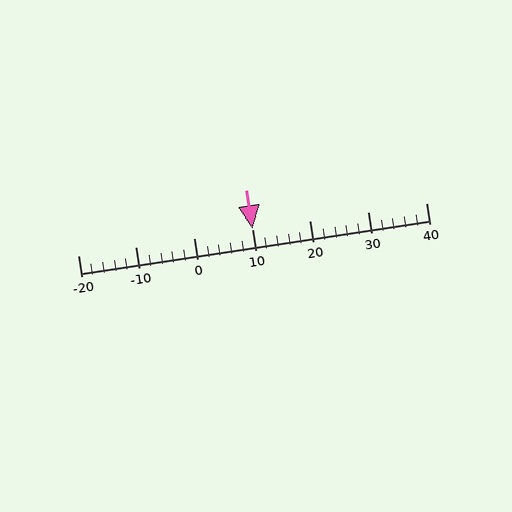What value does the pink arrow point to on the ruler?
The pink arrow points to approximately 10.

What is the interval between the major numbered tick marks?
The major tick marks are spaced 10 units apart.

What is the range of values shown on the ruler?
The ruler shows values from -20 to 40.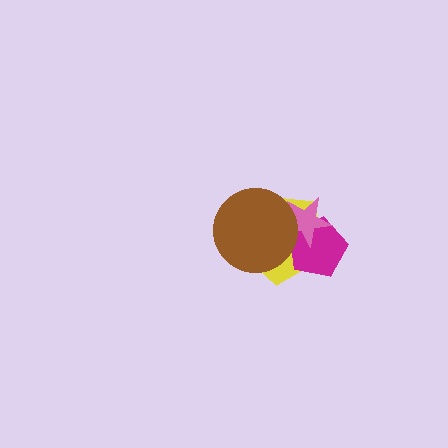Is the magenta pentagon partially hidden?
Yes, it is partially covered by another shape.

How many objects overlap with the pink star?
3 objects overlap with the pink star.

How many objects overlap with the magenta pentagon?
3 objects overlap with the magenta pentagon.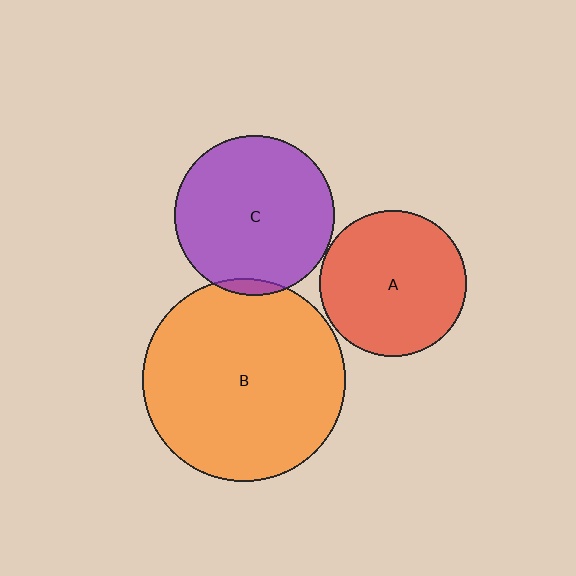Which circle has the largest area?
Circle B (orange).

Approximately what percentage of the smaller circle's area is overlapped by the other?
Approximately 5%.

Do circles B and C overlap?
Yes.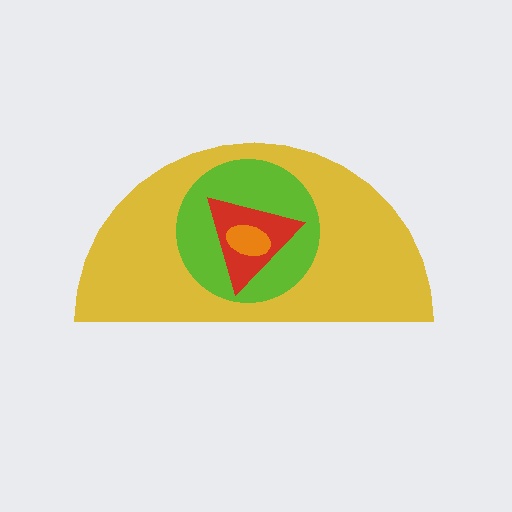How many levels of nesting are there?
4.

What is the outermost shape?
The yellow semicircle.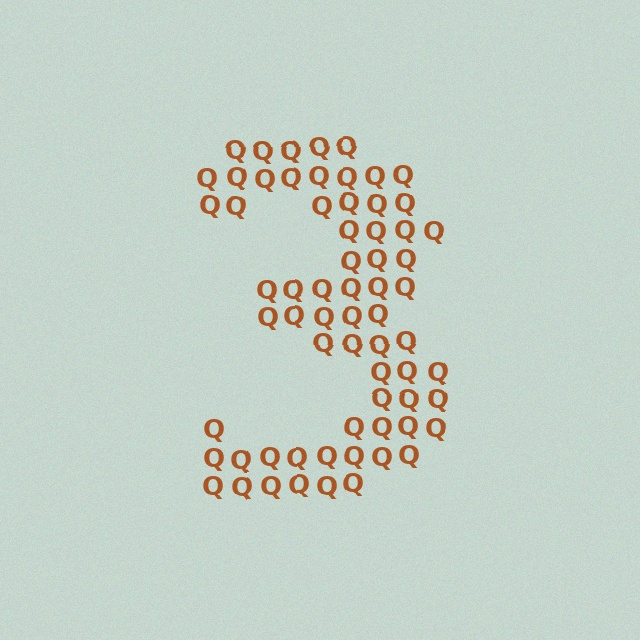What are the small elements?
The small elements are letter Q's.